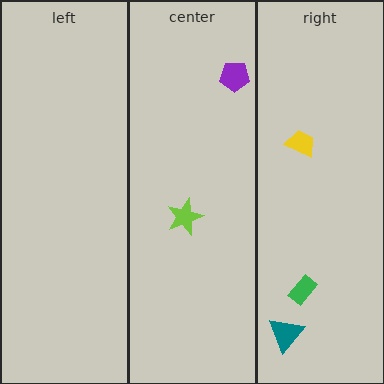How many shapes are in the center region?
2.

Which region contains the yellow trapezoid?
The right region.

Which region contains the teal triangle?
The right region.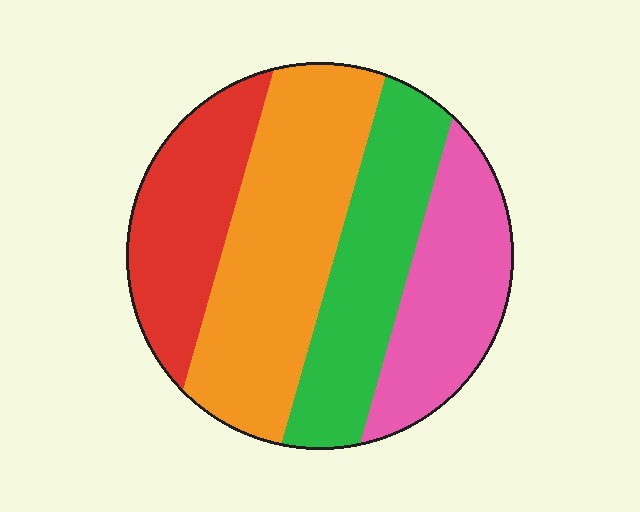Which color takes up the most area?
Orange, at roughly 35%.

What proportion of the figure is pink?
Pink takes up less than a quarter of the figure.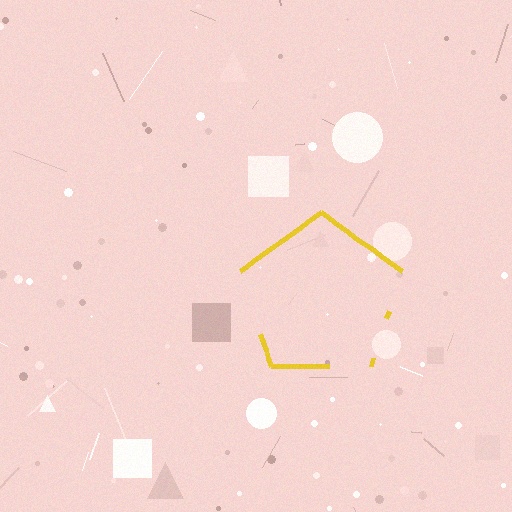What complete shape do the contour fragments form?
The contour fragments form a pentagon.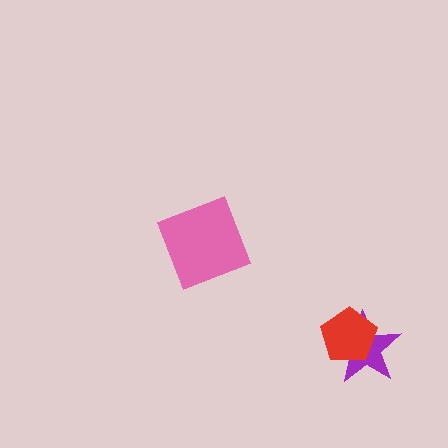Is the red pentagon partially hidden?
No, no other shape covers it.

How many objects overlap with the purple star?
1 object overlaps with the purple star.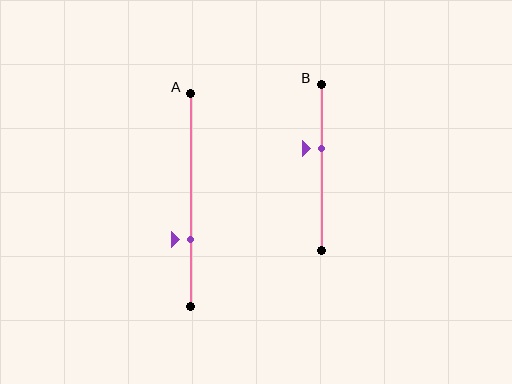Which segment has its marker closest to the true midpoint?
Segment B has its marker closest to the true midpoint.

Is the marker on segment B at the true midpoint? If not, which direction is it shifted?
No, the marker on segment B is shifted upward by about 12% of the segment length.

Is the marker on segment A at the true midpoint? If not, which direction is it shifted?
No, the marker on segment A is shifted downward by about 19% of the segment length.